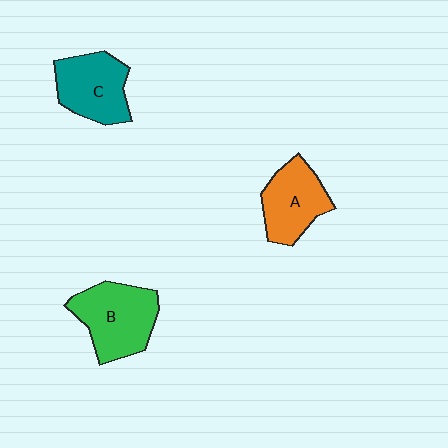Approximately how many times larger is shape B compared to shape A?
Approximately 1.2 times.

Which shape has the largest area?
Shape B (green).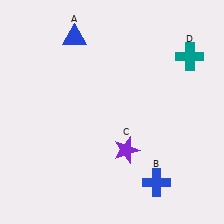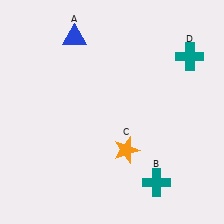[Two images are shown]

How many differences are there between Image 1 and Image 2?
There are 2 differences between the two images.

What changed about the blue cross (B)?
In Image 1, B is blue. In Image 2, it changed to teal.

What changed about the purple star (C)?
In Image 1, C is purple. In Image 2, it changed to orange.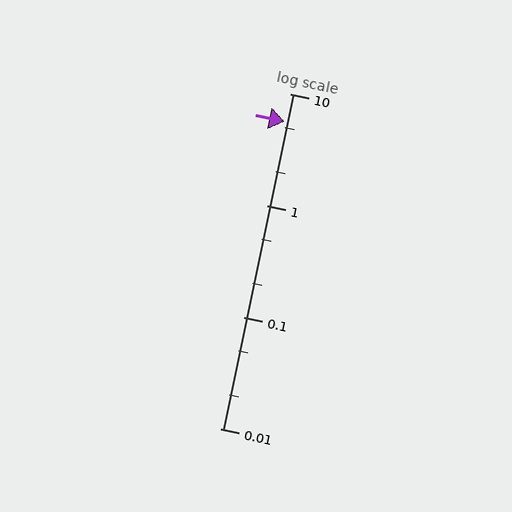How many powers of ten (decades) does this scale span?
The scale spans 3 decades, from 0.01 to 10.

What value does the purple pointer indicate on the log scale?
The pointer indicates approximately 5.6.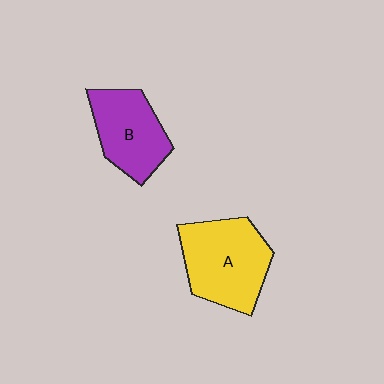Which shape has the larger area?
Shape A (yellow).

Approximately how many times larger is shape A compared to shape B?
Approximately 1.3 times.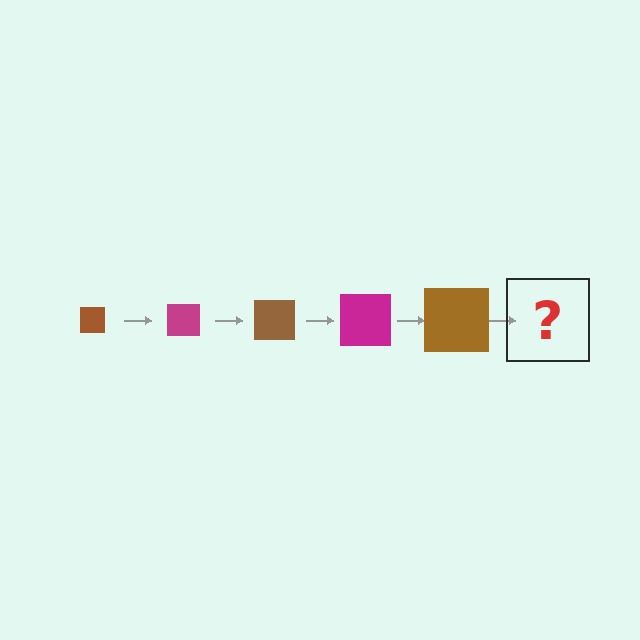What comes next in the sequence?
The next element should be a magenta square, larger than the previous one.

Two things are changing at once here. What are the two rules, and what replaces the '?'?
The two rules are that the square grows larger each step and the color cycles through brown and magenta. The '?' should be a magenta square, larger than the previous one.